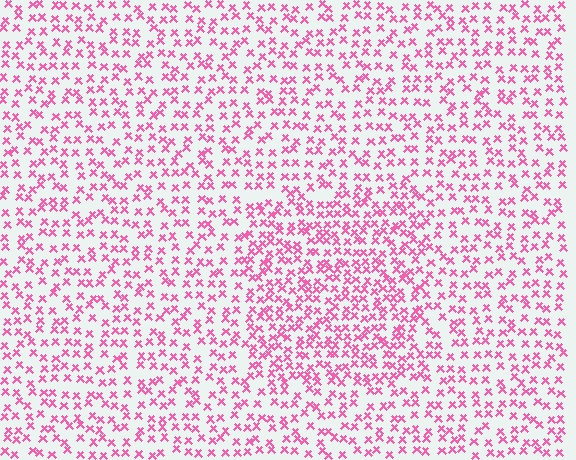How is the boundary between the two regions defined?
The boundary is defined by a change in element density (approximately 1.6x ratio). All elements are the same color, size, and shape.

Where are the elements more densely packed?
The elements are more densely packed inside the rectangle boundary.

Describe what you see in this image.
The image contains small pink elements arranged at two different densities. A rectangle-shaped region is visible where the elements are more densely packed than the surrounding area.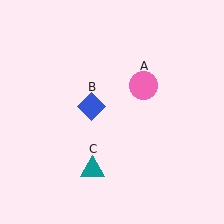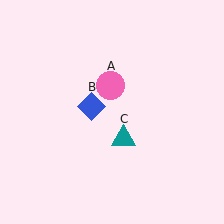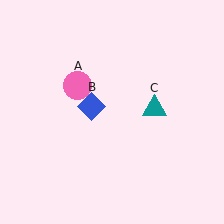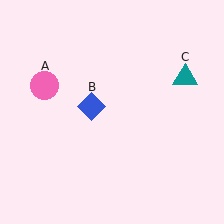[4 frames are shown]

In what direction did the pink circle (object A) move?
The pink circle (object A) moved left.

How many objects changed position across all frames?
2 objects changed position: pink circle (object A), teal triangle (object C).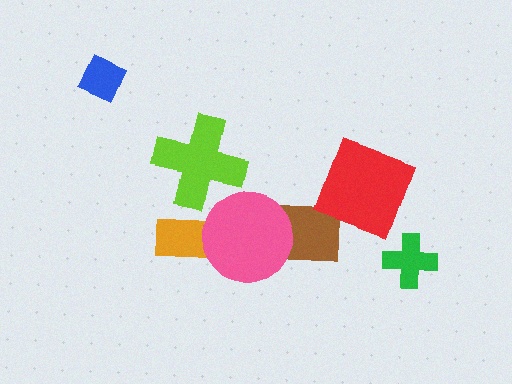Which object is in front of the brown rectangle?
The pink circle is in front of the brown rectangle.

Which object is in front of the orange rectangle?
The pink circle is in front of the orange rectangle.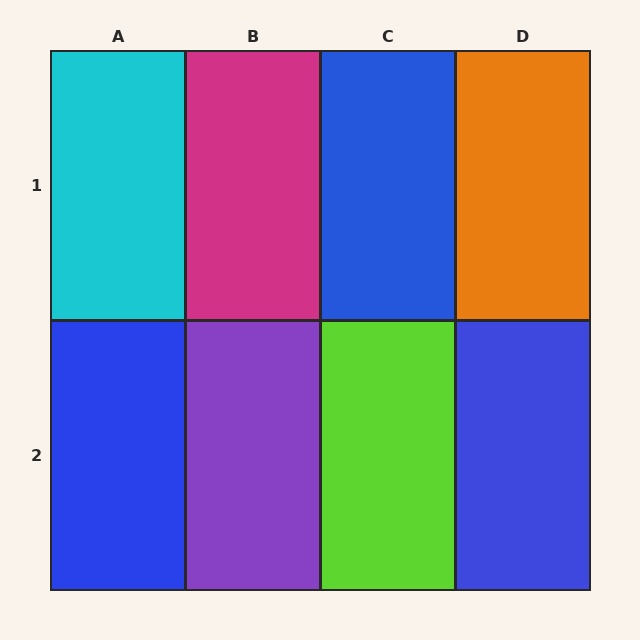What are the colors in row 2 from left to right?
Blue, purple, lime, blue.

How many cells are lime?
1 cell is lime.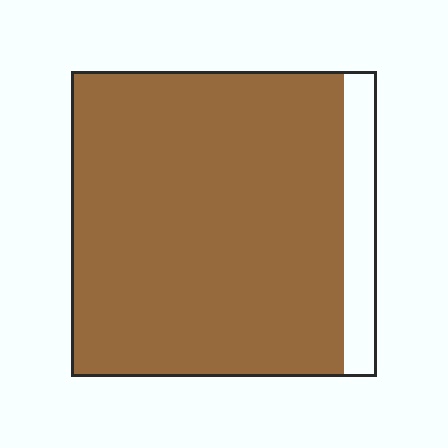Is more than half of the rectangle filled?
Yes.